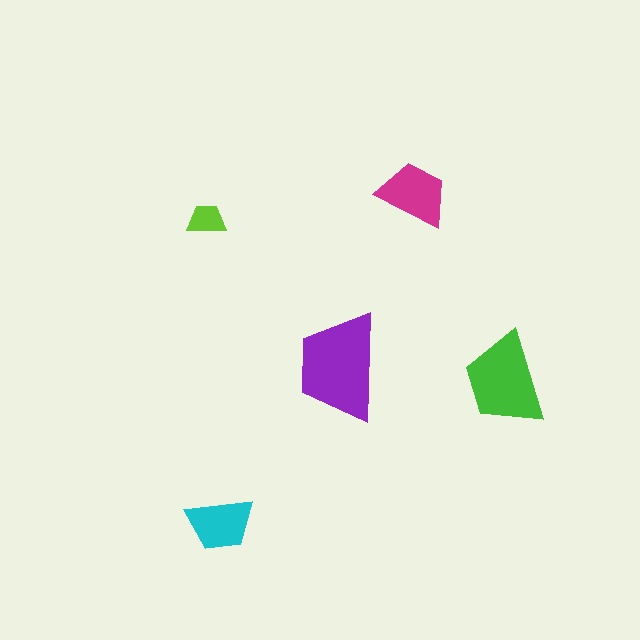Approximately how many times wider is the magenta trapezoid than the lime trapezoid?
About 2 times wider.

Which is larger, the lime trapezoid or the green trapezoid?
The green one.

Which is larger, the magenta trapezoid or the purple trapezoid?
The purple one.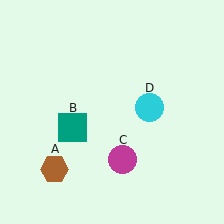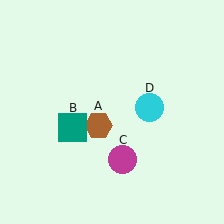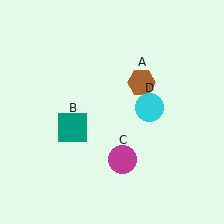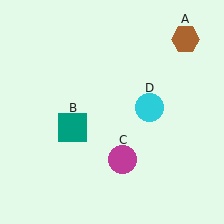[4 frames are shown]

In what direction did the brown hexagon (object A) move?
The brown hexagon (object A) moved up and to the right.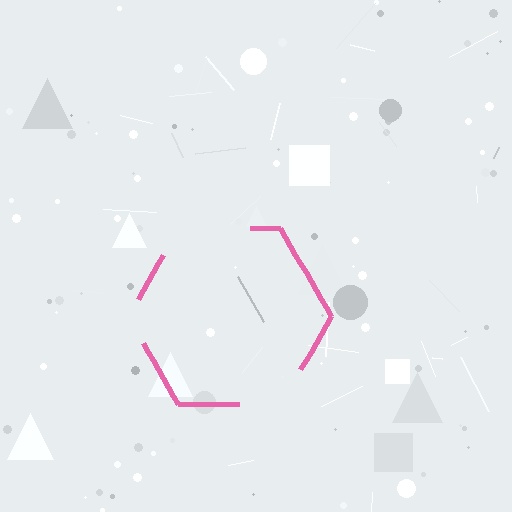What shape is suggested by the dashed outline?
The dashed outline suggests a hexagon.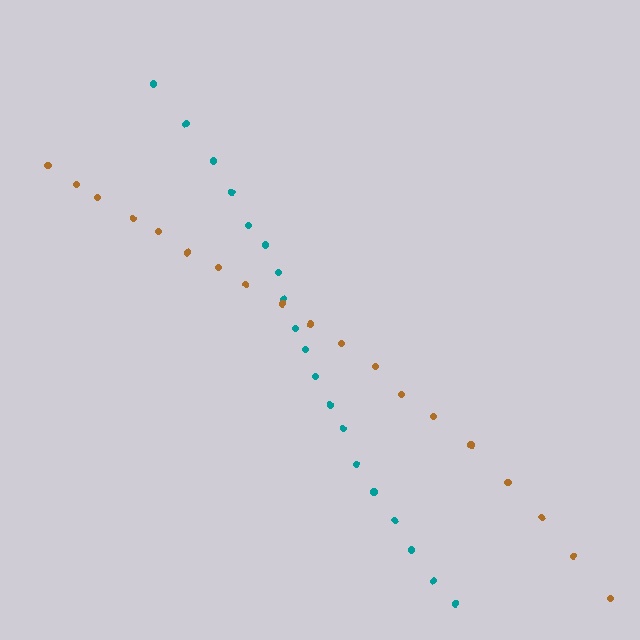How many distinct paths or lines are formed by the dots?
There are 2 distinct paths.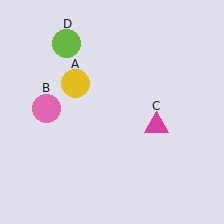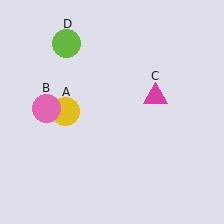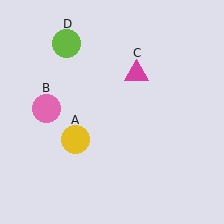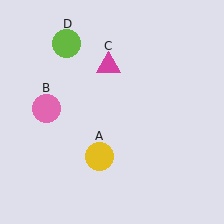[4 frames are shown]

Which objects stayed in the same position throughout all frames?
Pink circle (object B) and lime circle (object D) remained stationary.